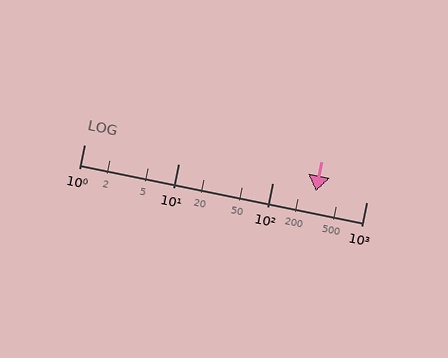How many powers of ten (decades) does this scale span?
The scale spans 3 decades, from 1 to 1000.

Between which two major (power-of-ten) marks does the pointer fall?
The pointer is between 100 and 1000.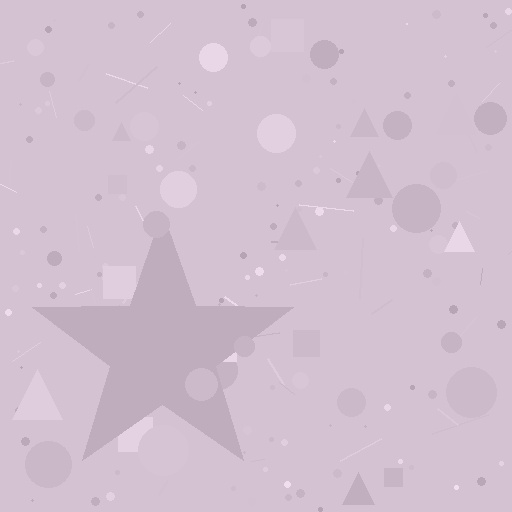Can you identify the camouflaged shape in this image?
The camouflaged shape is a star.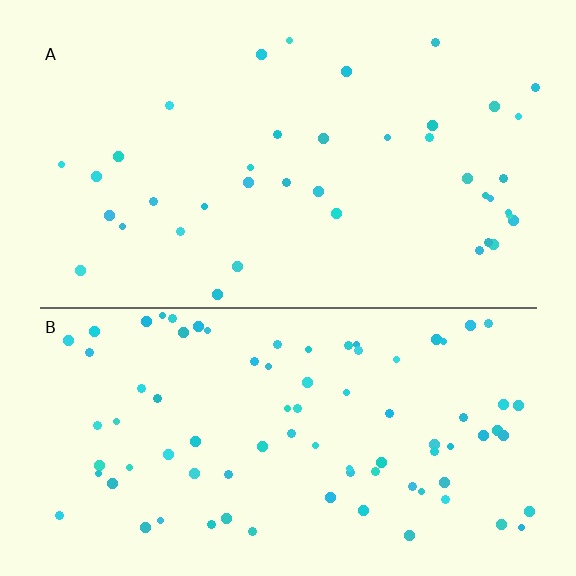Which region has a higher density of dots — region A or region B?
B (the bottom).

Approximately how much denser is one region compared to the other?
Approximately 2.1× — region B over region A.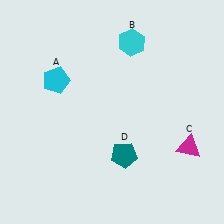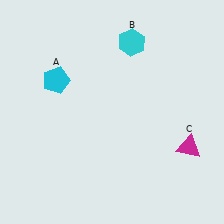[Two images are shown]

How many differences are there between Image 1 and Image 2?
There is 1 difference between the two images.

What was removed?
The teal pentagon (D) was removed in Image 2.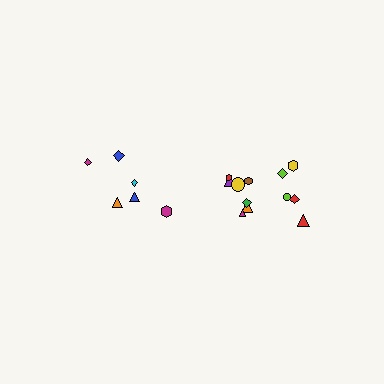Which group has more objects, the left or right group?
The right group.